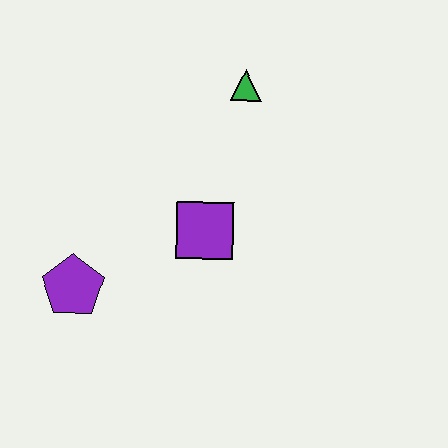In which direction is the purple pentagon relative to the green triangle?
The purple pentagon is below the green triangle.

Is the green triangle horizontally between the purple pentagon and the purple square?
No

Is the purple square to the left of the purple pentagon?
No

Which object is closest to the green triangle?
The purple square is closest to the green triangle.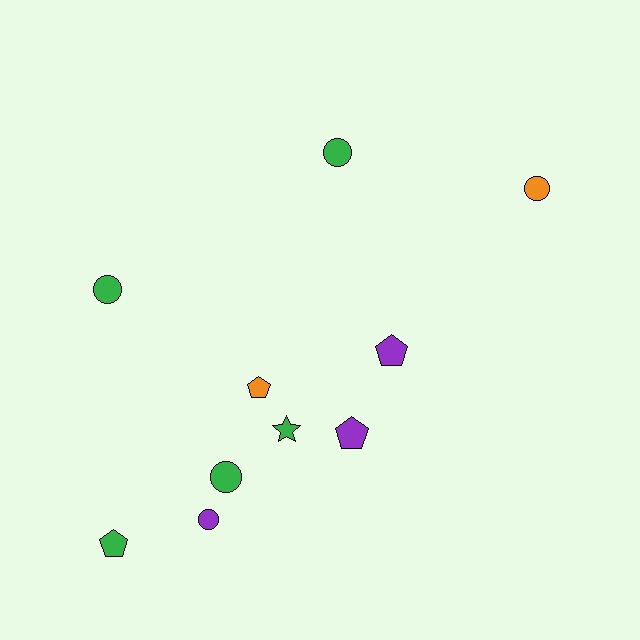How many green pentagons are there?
There is 1 green pentagon.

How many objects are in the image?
There are 10 objects.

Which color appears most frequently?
Green, with 5 objects.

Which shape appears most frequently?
Circle, with 5 objects.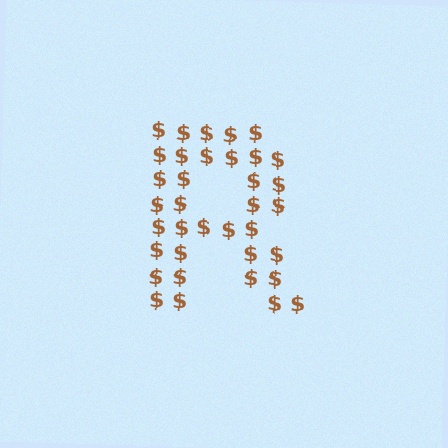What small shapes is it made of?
It is made of small dollar signs.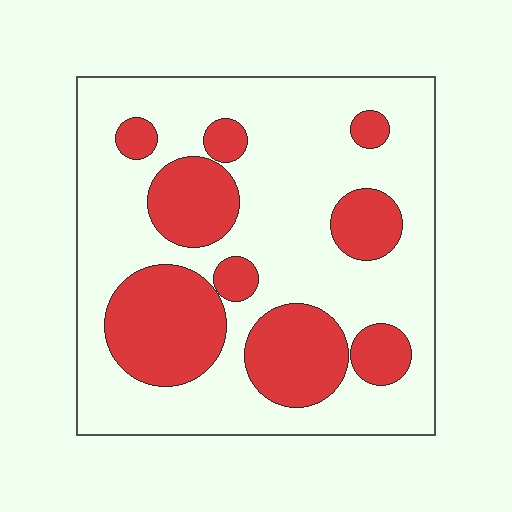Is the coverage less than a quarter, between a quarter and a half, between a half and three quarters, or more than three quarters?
Between a quarter and a half.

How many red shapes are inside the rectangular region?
9.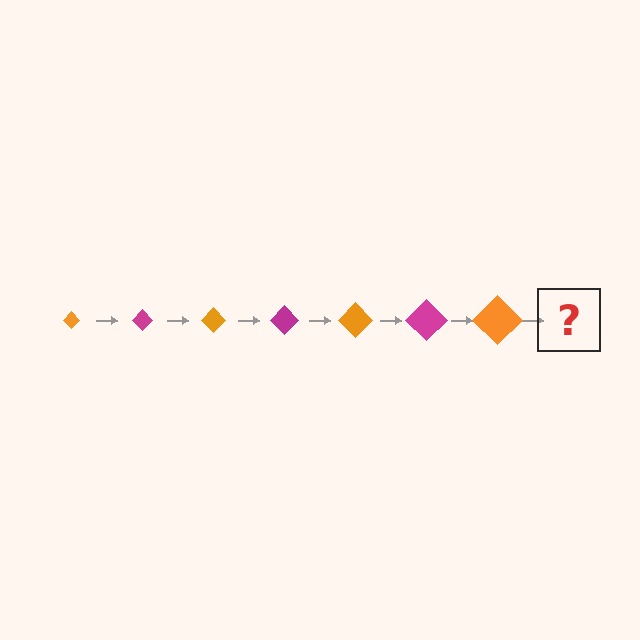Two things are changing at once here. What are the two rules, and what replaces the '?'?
The two rules are that the diamond grows larger each step and the color cycles through orange and magenta. The '?' should be a magenta diamond, larger than the previous one.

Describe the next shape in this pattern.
It should be a magenta diamond, larger than the previous one.